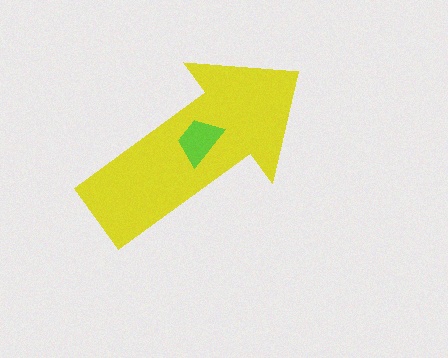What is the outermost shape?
The yellow arrow.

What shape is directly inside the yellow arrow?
The lime trapezoid.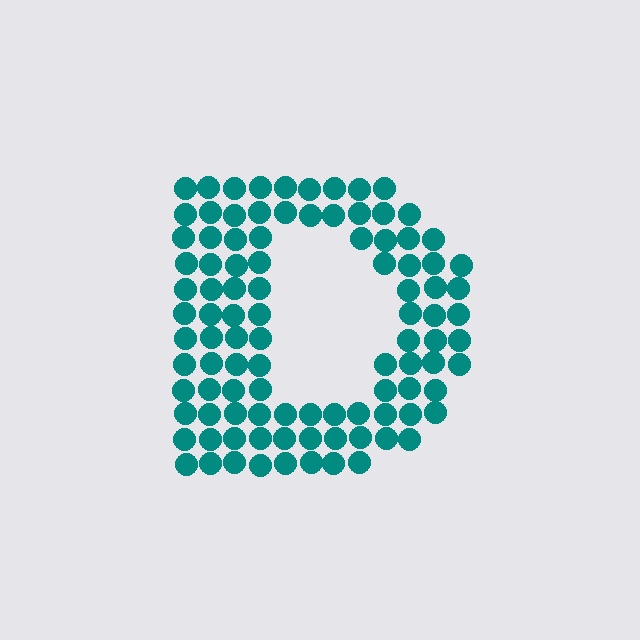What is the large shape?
The large shape is the letter D.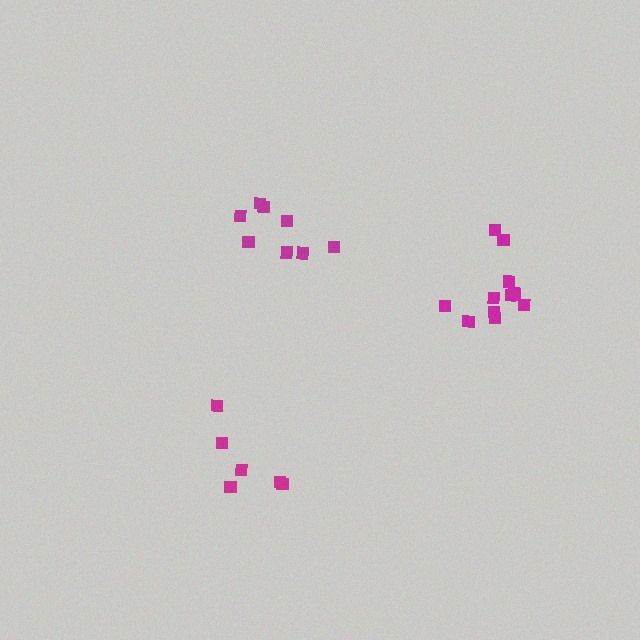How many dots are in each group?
Group 1: 12 dots, Group 2: 8 dots, Group 3: 6 dots (26 total).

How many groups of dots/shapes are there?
There are 3 groups.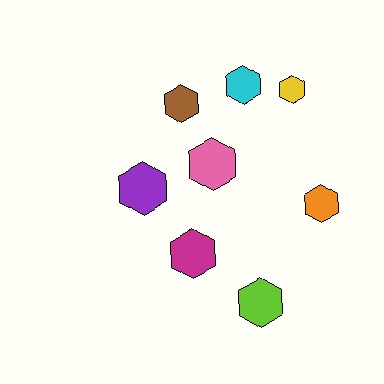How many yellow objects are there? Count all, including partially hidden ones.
There is 1 yellow object.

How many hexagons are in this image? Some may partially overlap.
There are 8 hexagons.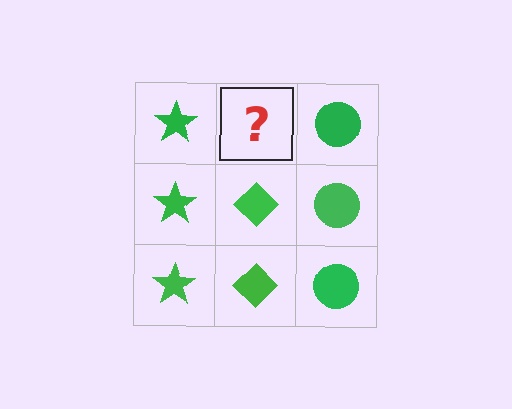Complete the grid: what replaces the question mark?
The question mark should be replaced with a green diamond.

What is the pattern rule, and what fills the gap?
The rule is that each column has a consistent shape. The gap should be filled with a green diamond.